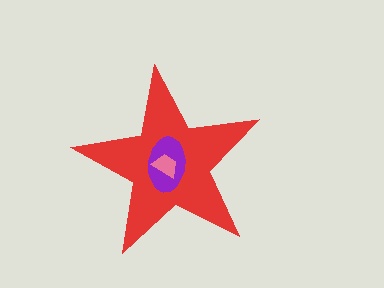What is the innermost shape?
The pink trapezoid.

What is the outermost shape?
The red star.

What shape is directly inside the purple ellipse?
The pink trapezoid.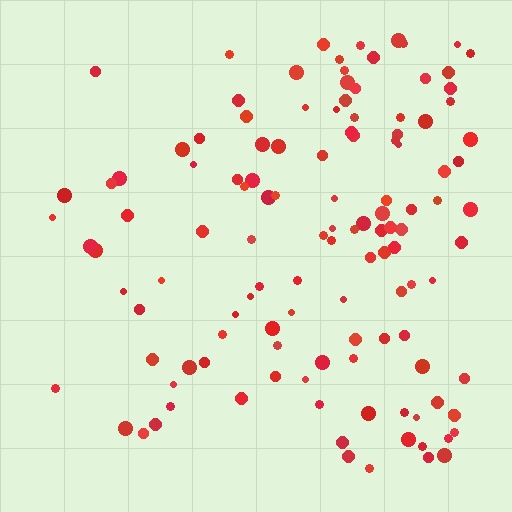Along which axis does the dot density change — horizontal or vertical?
Horizontal.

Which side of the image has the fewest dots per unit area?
The left.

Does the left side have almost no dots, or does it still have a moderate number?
Still a moderate number, just noticeably fewer than the right.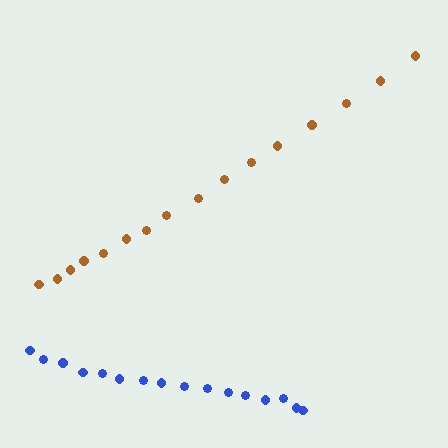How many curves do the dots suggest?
There are 2 distinct paths.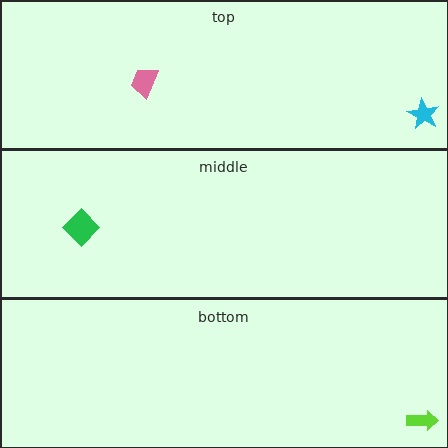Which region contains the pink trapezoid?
The top region.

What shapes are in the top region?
The pink trapezoid, the cyan star.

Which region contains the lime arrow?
The bottom region.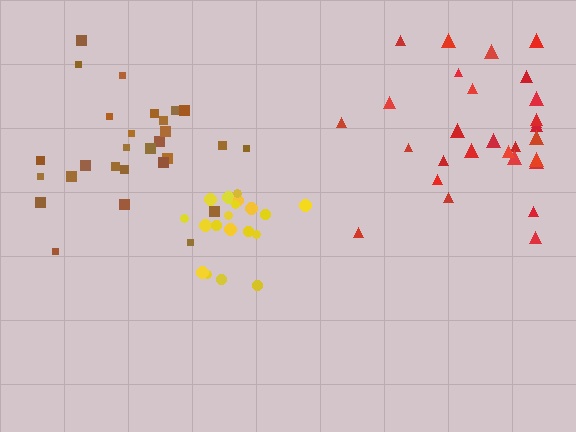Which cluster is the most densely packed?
Yellow.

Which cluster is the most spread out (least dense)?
Red.